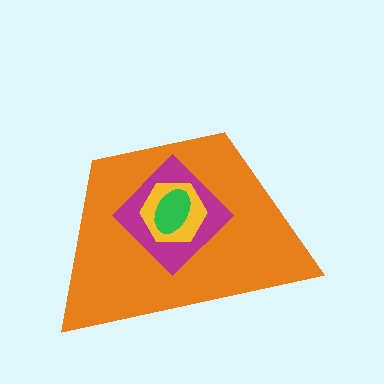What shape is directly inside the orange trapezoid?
The magenta diamond.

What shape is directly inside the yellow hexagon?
The green ellipse.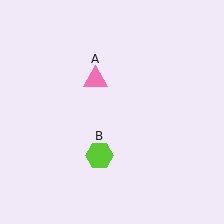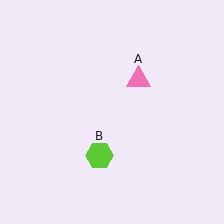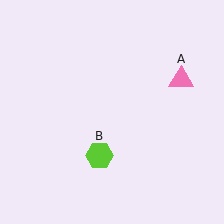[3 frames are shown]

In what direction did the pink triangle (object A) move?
The pink triangle (object A) moved right.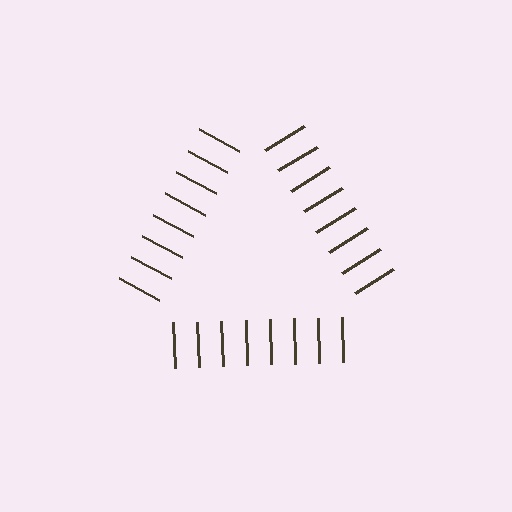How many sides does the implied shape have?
3 sides — the line-ends trace a triangle.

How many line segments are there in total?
24 — 8 along each of the 3 edges.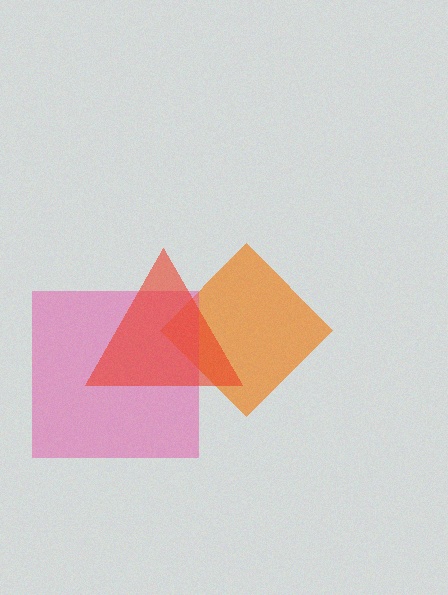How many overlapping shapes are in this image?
There are 3 overlapping shapes in the image.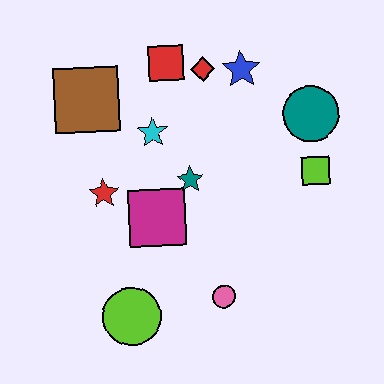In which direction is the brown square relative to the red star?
The brown square is above the red star.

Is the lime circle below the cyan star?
Yes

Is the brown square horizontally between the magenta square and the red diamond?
No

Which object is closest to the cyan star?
The teal star is closest to the cyan star.